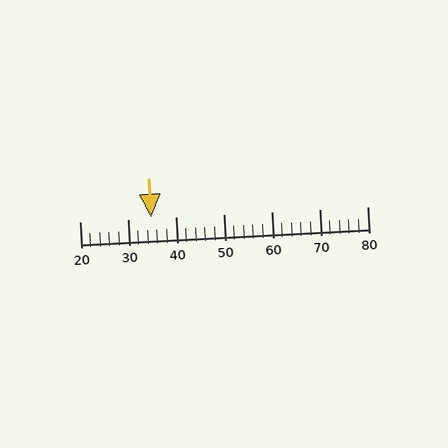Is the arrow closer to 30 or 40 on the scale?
The arrow is closer to 30.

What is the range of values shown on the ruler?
The ruler shows values from 20 to 80.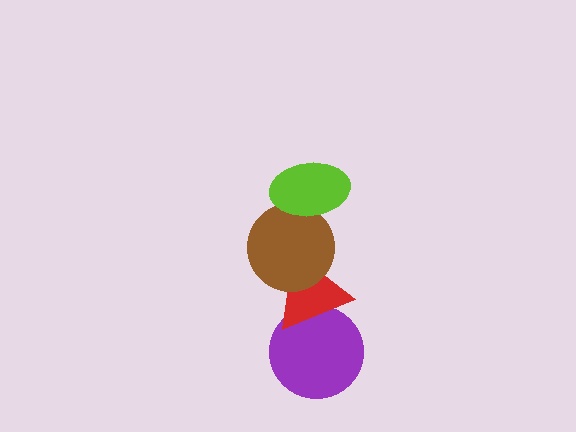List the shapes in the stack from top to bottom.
From top to bottom: the lime ellipse, the brown circle, the red triangle, the purple circle.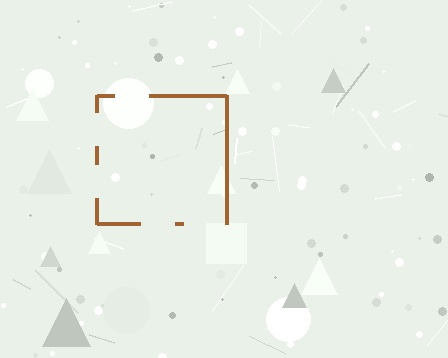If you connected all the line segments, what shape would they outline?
They would outline a square.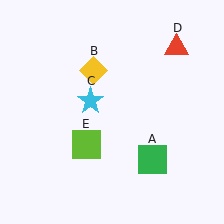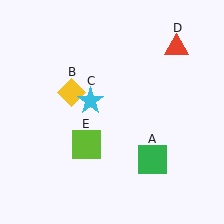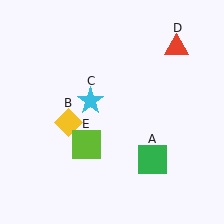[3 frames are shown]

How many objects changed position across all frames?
1 object changed position: yellow diamond (object B).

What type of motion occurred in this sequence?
The yellow diamond (object B) rotated counterclockwise around the center of the scene.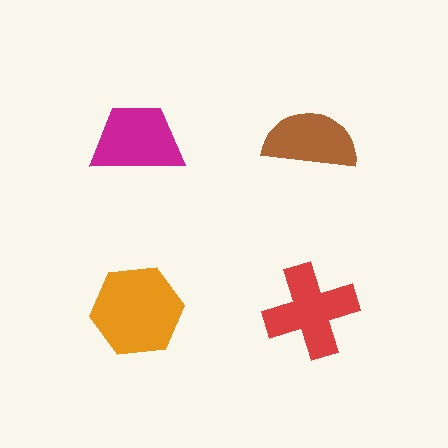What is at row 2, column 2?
A red cross.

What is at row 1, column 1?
A magenta trapezoid.